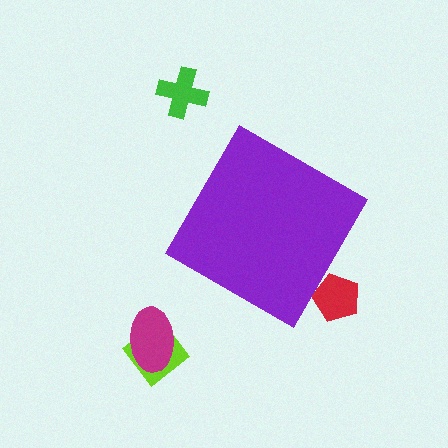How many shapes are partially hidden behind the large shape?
1 shape is partially hidden.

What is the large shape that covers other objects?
A purple diamond.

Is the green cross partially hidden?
No, the green cross is fully visible.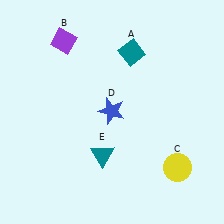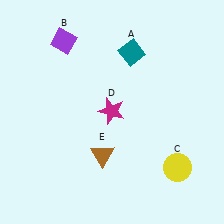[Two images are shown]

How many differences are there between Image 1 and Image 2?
There are 2 differences between the two images.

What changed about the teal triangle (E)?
In Image 1, E is teal. In Image 2, it changed to brown.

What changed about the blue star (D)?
In Image 1, D is blue. In Image 2, it changed to magenta.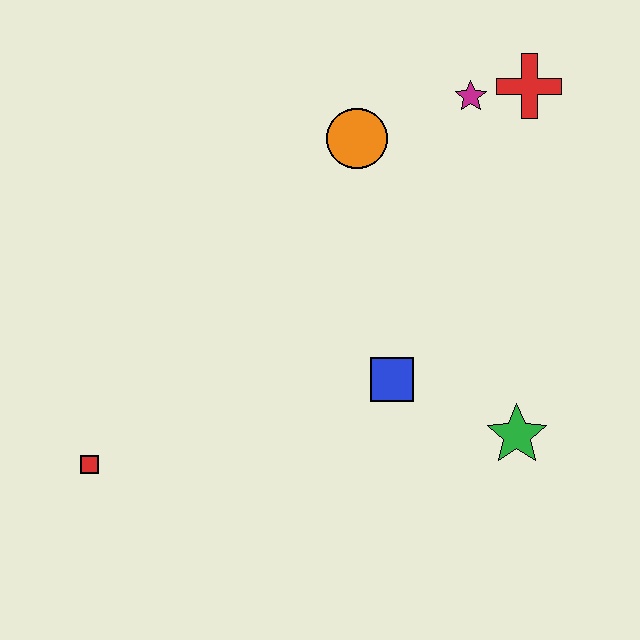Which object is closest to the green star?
The blue square is closest to the green star.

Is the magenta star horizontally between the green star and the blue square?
Yes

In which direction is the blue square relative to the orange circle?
The blue square is below the orange circle.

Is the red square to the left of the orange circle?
Yes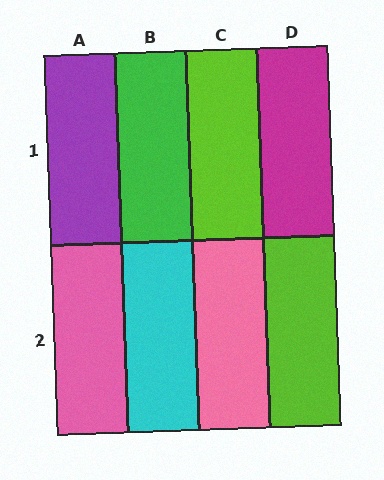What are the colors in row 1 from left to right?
Purple, green, lime, magenta.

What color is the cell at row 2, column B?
Cyan.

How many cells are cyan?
1 cell is cyan.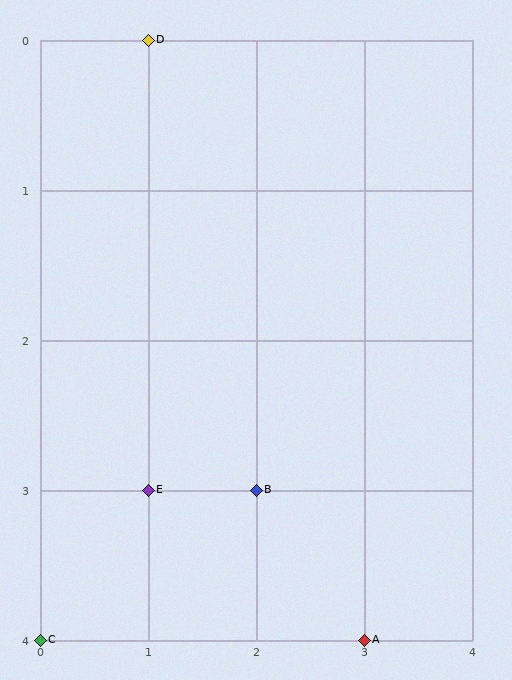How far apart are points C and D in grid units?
Points C and D are 1 column and 4 rows apart (about 4.1 grid units diagonally).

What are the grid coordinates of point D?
Point D is at grid coordinates (1, 0).